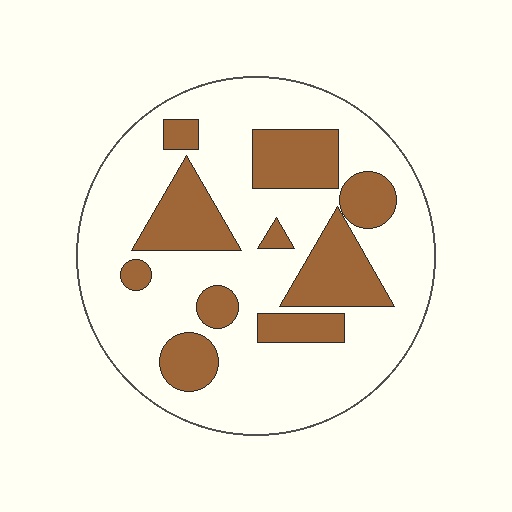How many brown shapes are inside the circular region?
10.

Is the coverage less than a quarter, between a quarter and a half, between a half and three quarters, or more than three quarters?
Between a quarter and a half.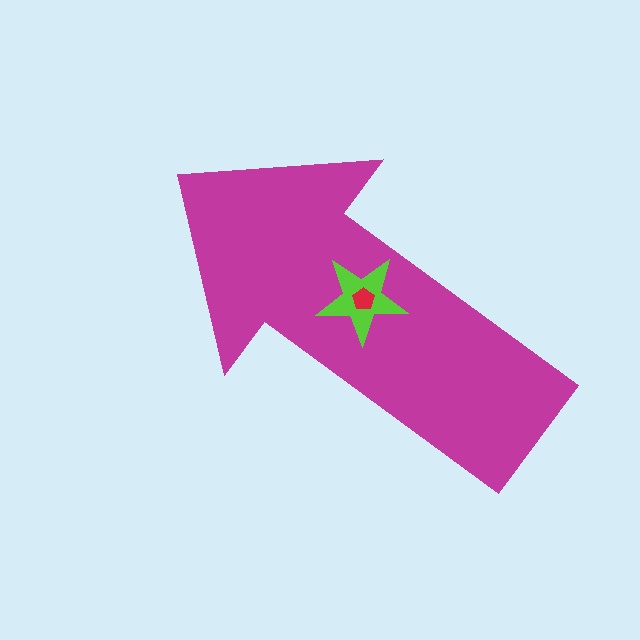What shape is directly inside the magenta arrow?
The lime star.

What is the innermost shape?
The red pentagon.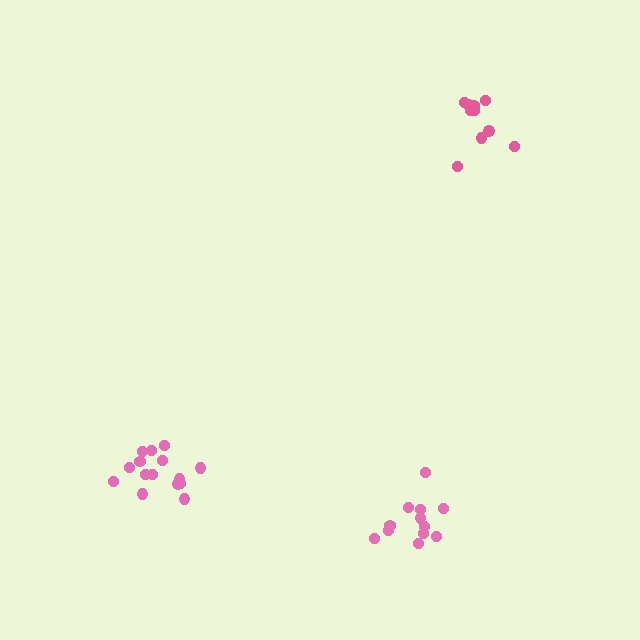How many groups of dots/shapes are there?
There are 3 groups.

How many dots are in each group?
Group 1: 10 dots, Group 2: 15 dots, Group 3: 12 dots (37 total).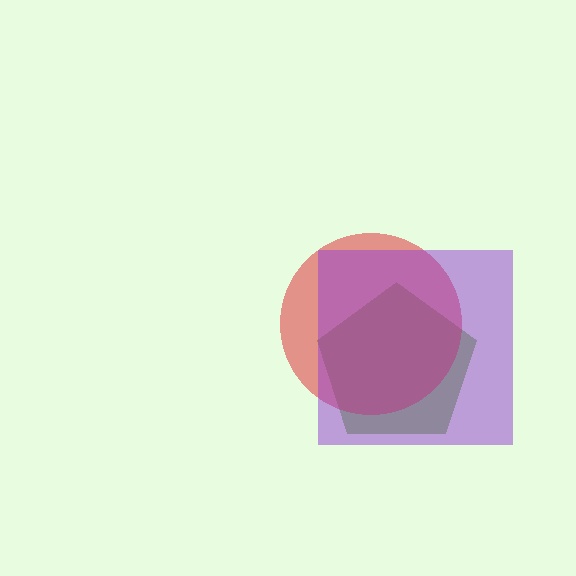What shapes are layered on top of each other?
The layered shapes are: a lime pentagon, a red circle, a purple square.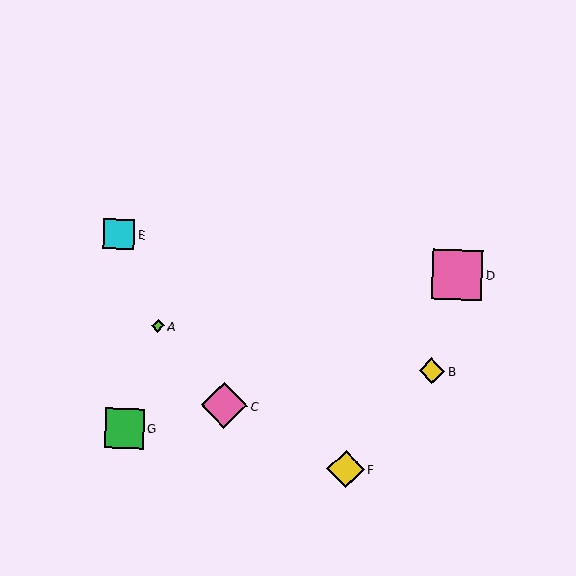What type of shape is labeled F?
Shape F is a yellow diamond.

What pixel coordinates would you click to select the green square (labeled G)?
Click at (124, 428) to select the green square G.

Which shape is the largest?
The pink square (labeled D) is the largest.